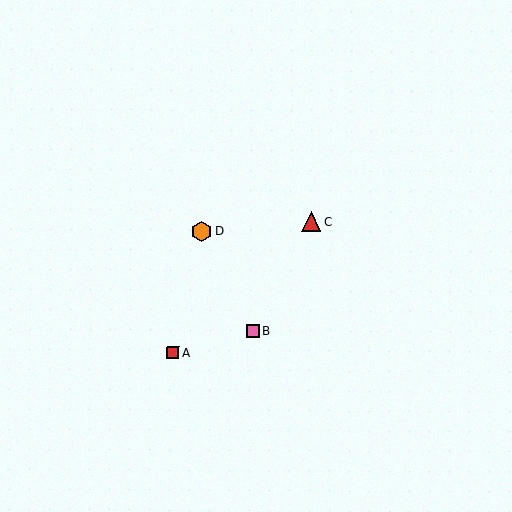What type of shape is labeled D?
Shape D is an orange hexagon.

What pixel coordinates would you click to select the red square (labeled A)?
Click at (173, 352) to select the red square A.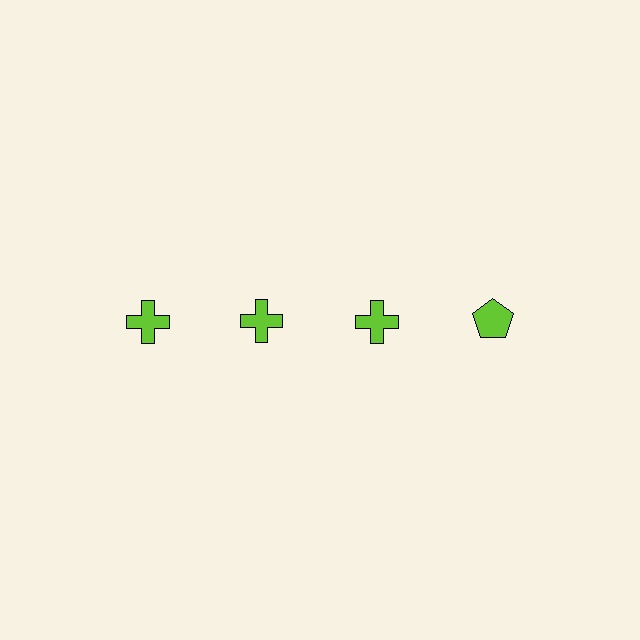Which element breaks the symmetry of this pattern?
The lime pentagon in the top row, second from right column breaks the symmetry. All other shapes are lime crosses.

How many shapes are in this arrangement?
There are 4 shapes arranged in a grid pattern.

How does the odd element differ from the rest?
It has a different shape: pentagon instead of cross.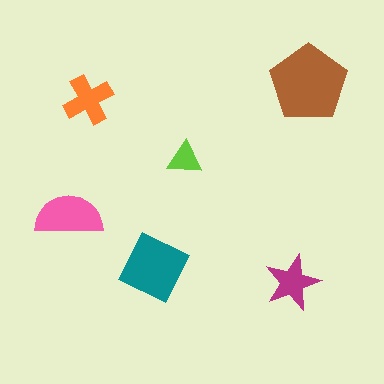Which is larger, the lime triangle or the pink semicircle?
The pink semicircle.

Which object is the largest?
The brown pentagon.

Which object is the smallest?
The lime triangle.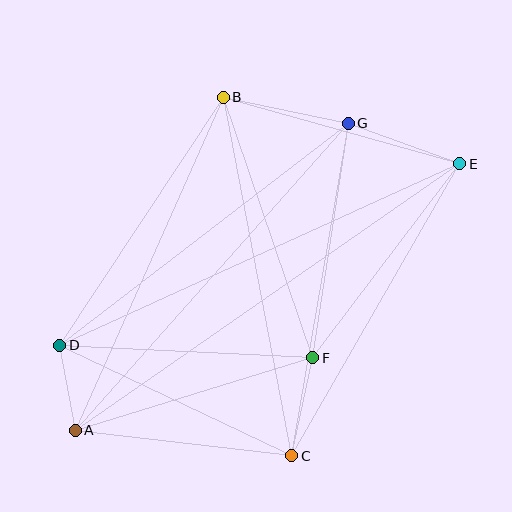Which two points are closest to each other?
Points A and D are closest to each other.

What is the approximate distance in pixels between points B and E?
The distance between B and E is approximately 245 pixels.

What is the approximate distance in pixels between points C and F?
The distance between C and F is approximately 100 pixels.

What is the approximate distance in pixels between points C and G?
The distance between C and G is approximately 337 pixels.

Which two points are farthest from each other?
Points A and E are farthest from each other.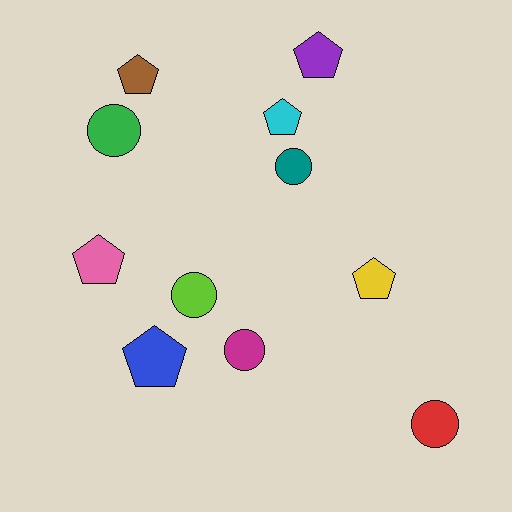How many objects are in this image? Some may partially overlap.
There are 11 objects.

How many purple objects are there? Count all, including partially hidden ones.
There is 1 purple object.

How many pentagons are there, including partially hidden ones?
There are 6 pentagons.